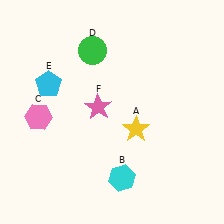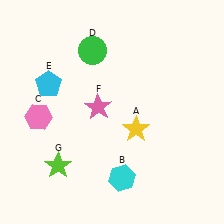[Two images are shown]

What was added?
A lime star (G) was added in Image 2.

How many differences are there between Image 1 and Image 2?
There is 1 difference between the two images.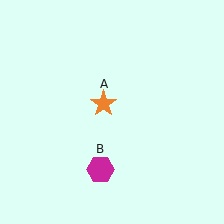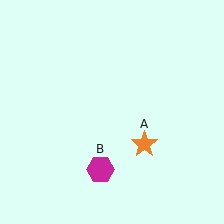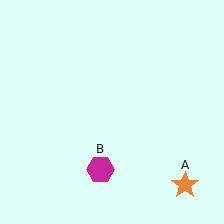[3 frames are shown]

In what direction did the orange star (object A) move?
The orange star (object A) moved down and to the right.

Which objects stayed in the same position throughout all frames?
Magenta hexagon (object B) remained stationary.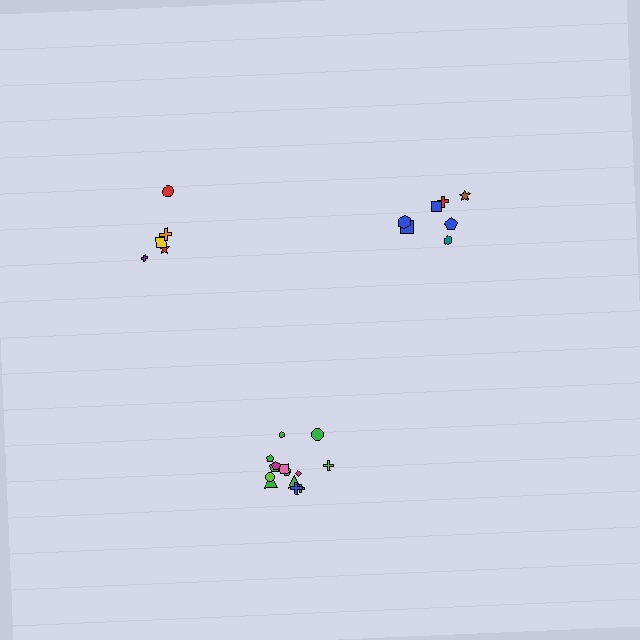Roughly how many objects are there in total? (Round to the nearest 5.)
Roughly 30 objects in total.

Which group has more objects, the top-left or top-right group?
The top-right group.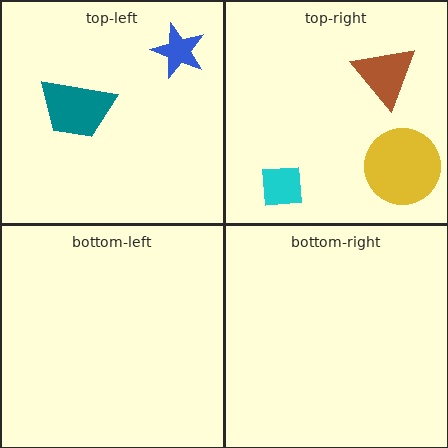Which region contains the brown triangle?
The top-right region.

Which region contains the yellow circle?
The top-right region.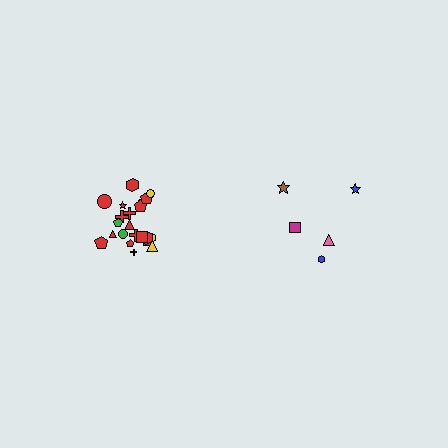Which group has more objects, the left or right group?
The left group.